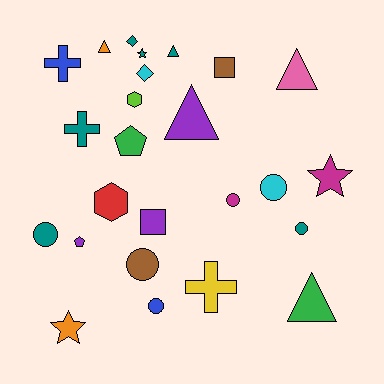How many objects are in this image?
There are 25 objects.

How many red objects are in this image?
There is 1 red object.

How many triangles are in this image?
There are 5 triangles.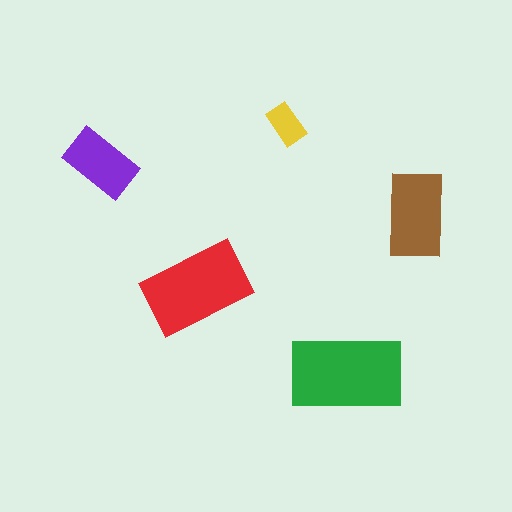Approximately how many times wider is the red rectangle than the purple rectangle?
About 1.5 times wider.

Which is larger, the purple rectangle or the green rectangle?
The green one.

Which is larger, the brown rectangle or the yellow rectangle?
The brown one.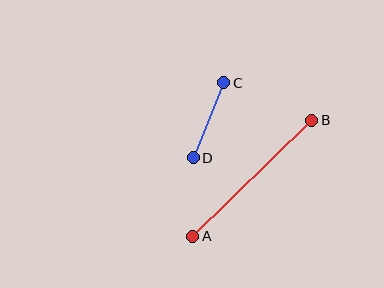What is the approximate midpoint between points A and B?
The midpoint is at approximately (252, 178) pixels.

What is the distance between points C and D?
The distance is approximately 81 pixels.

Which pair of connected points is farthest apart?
Points A and B are farthest apart.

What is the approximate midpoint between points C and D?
The midpoint is at approximately (208, 120) pixels.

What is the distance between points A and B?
The distance is approximately 166 pixels.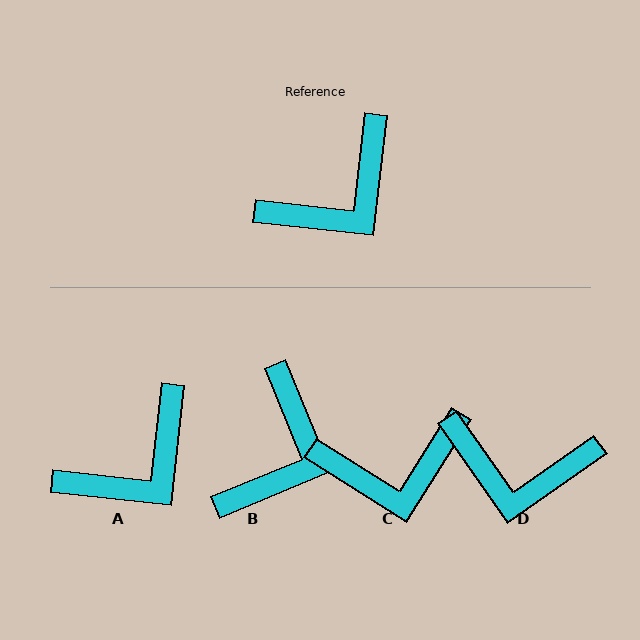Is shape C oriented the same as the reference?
No, it is off by about 26 degrees.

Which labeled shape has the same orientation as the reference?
A.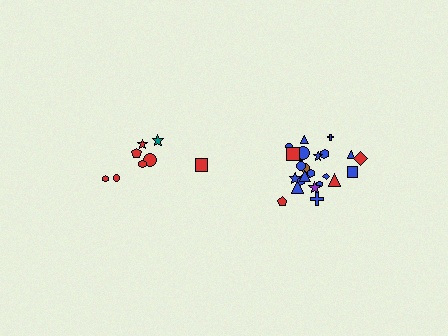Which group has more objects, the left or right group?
The right group.